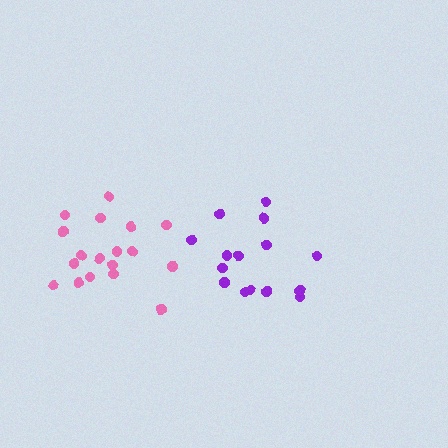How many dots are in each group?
Group 1: 18 dots, Group 2: 15 dots (33 total).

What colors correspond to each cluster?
The clusters are colored: pink, purple.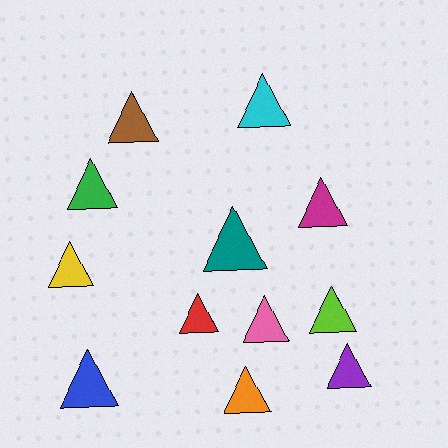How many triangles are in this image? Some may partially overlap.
There are 12 triangles.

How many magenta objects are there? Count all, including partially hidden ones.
There is 1 magenta object.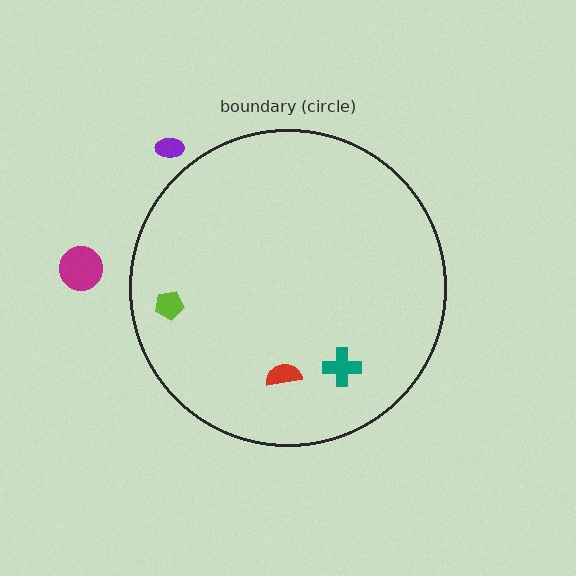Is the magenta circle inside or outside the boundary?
Outside.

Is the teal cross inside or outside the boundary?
Inside.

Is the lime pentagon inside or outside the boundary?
Inside.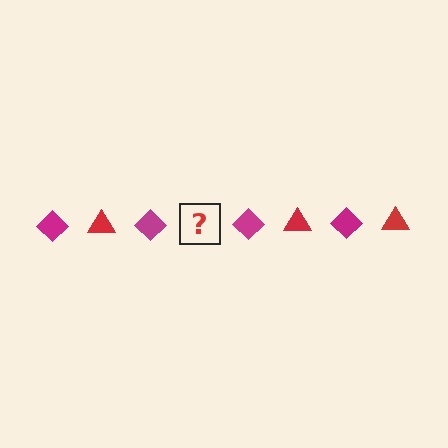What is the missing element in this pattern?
The missing element is a red triangle.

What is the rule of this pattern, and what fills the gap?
The rule is that the pattern alternates between magenta diamond and red triangle. The gap should be filled with a red triangle.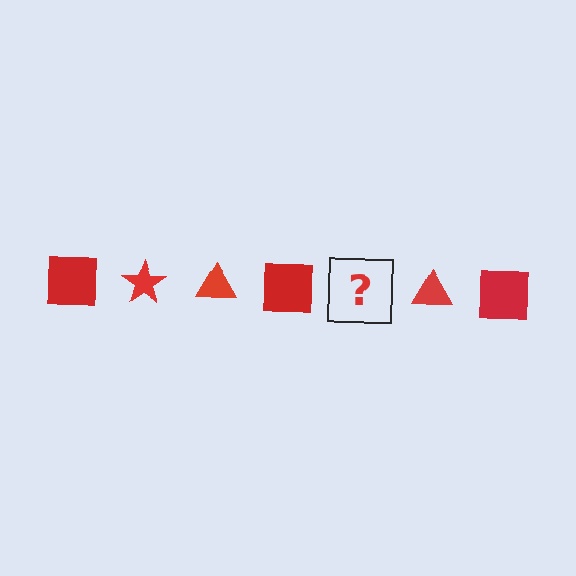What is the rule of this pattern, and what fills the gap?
The rule is that the pattern cycles through square, star, triangle shapes in red. The gap should be filled with a red star.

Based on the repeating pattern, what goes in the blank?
The blank should be a red star.